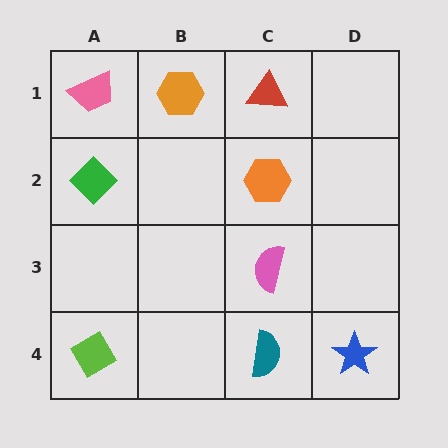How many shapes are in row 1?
3 shapes.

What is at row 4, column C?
A teal semicircle.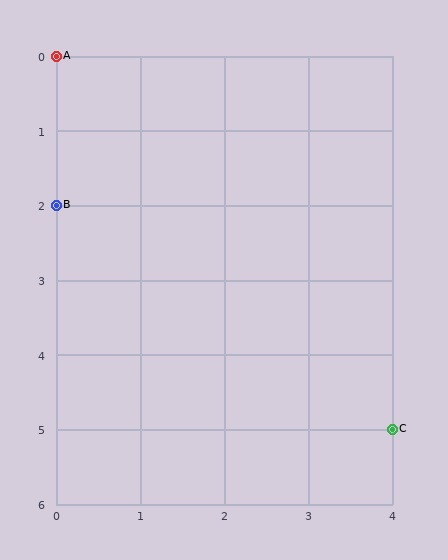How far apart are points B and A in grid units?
Points B and A are 2 rows apart.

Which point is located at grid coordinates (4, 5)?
Point C is at (4, 5).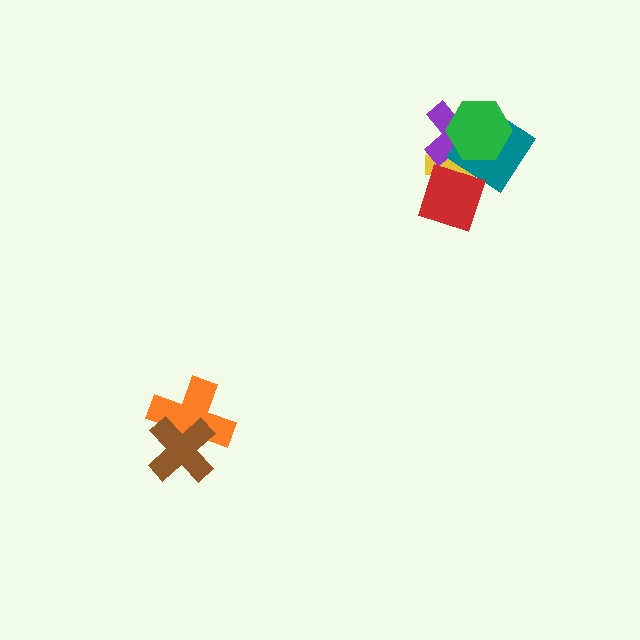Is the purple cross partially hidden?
Yes, it is partially covered by another shape.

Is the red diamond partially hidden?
No, no other shape covers it.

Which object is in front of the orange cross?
The brown cross is in front of the orange cross.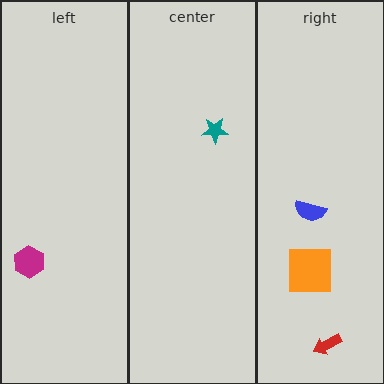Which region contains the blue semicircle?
The right region.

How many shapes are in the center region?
1.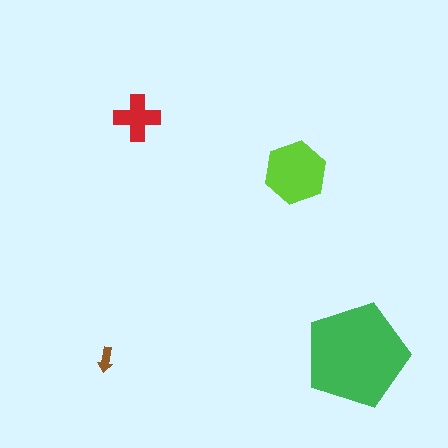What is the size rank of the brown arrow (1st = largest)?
4th.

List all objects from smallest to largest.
The brown arrow, the red cross, the lime hexagon, the green pentagon.